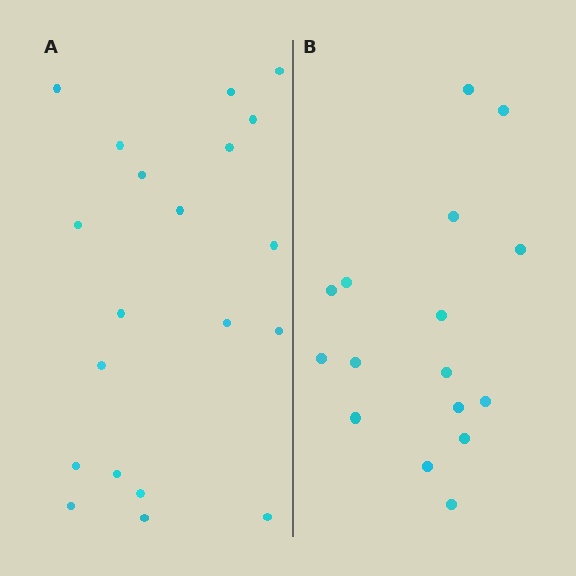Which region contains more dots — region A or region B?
Region A (the left region) has more dots.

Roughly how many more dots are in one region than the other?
Region A has about 4 more dots than region B.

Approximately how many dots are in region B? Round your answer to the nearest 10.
About 20 dots. (The exact count is 16, which rounds to 20.)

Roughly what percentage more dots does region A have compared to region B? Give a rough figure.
About 25% more.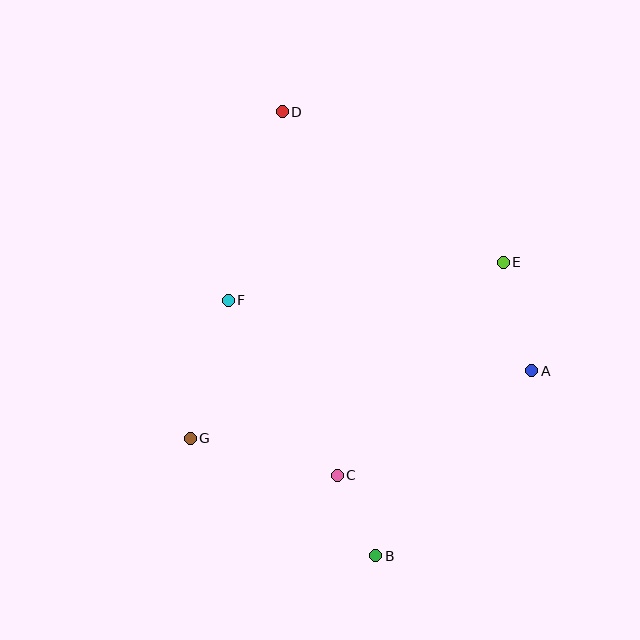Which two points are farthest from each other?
Points B and D are farthest from each other.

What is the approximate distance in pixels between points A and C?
The distance between A and C is approximately 221 pixels.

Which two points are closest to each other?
Points B and C are closest to each other.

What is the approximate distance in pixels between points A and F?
The distance between A and F is approximately 312 pixels.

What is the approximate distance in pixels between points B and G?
The distance between B and G is approximately 220 pixels.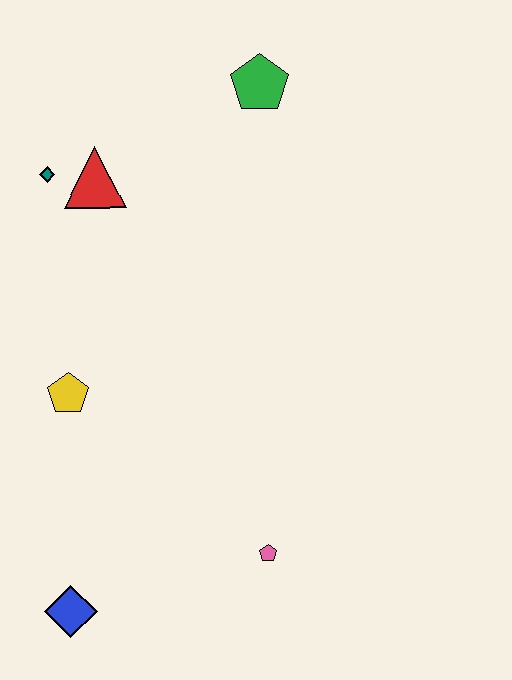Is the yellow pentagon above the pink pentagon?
Yes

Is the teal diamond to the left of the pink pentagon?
Yes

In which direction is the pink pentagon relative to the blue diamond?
The pink pentagon is to the right of the blue diamond.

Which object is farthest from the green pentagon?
The blue diamond is farthest from the green pentagon.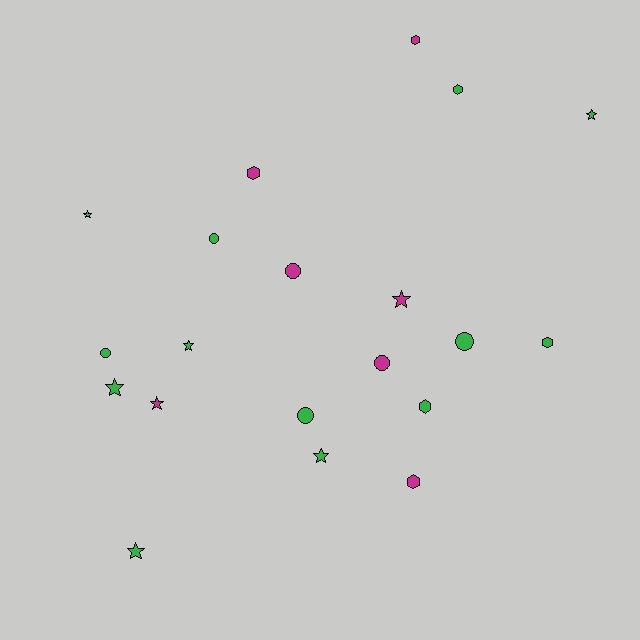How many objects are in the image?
There are 20 objects.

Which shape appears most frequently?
Star, with 8 objects.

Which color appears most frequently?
Green, with 13 objects.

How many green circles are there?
There are 4 green circles.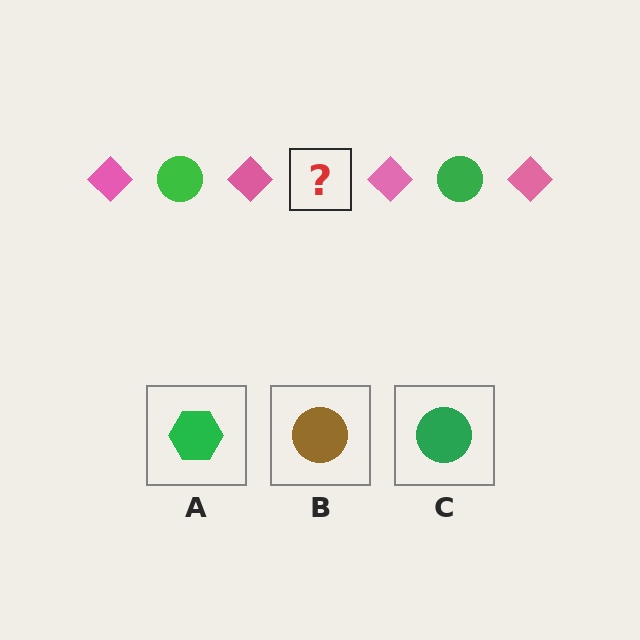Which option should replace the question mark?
Option C.